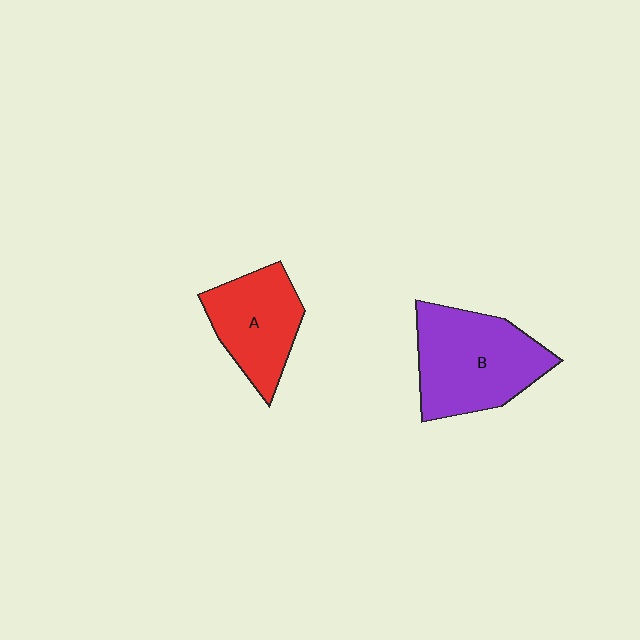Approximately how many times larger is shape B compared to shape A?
Approximately 1.4 times.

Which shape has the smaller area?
Shape A (red).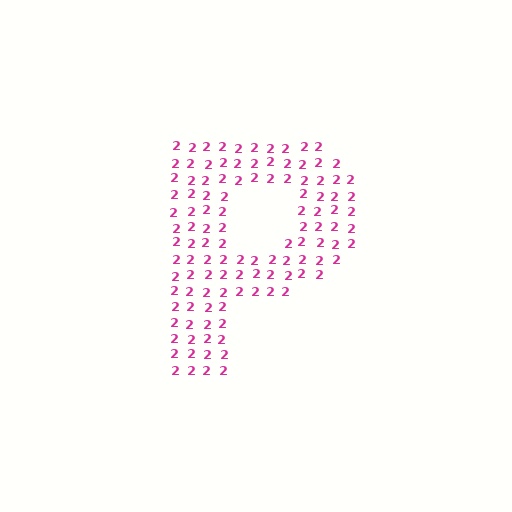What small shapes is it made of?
It is made of small digit 2's.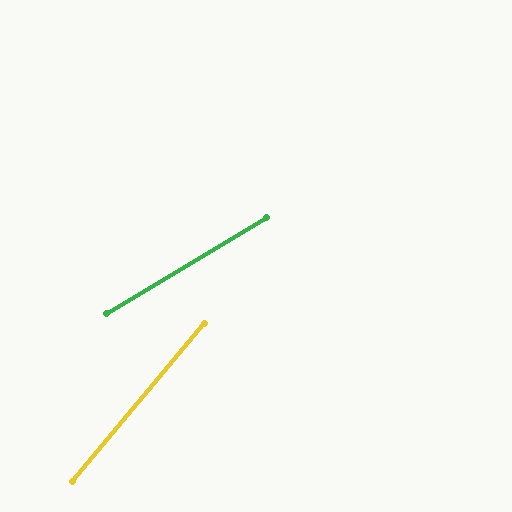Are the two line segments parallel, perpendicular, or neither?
Neither parallel nor perpendicular — they differ by about 19°.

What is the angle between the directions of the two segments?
Approximately 19 degrees.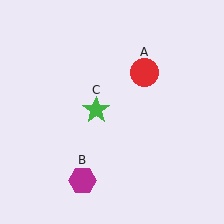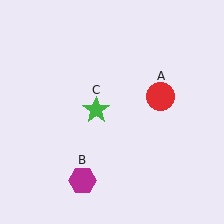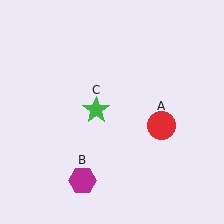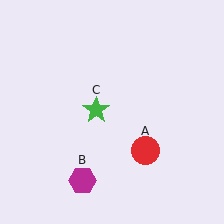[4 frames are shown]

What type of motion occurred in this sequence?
The red circle (object A) rotated clockwise around the center of the scene.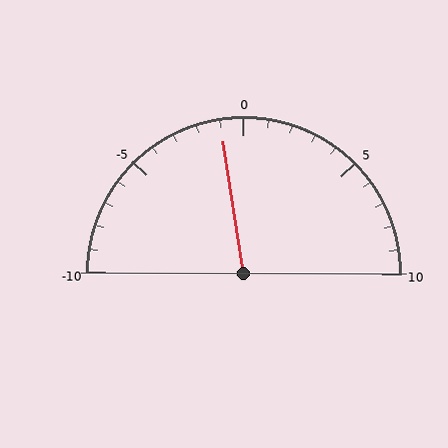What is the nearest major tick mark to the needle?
The nearest major tick mark is 0.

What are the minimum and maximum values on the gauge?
The gauge ranges from -10 to 10.